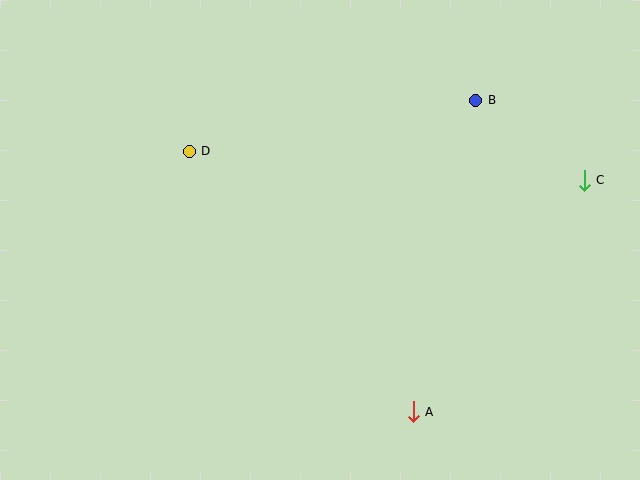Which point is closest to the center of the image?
Point D at (189, 151) is closest to the center.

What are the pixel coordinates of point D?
Point D is at (189, 151).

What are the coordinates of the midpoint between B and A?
The midpoint between B and A is at (445, 256).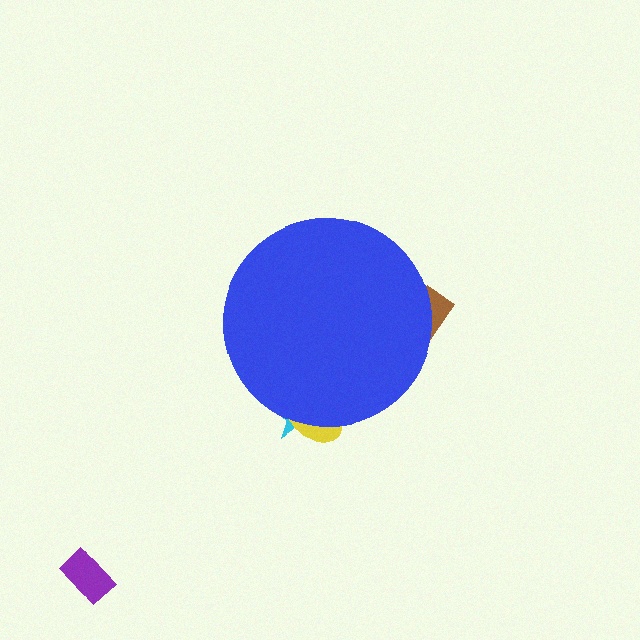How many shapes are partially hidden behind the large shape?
3 shapes are partially hidden.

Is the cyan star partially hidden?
Yes, the cyan star is partially hidden behind the blue circle.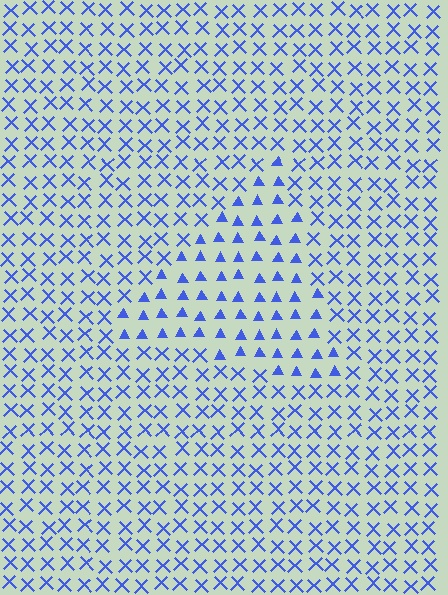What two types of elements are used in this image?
The image uses triangles inside the triangle region and X marks outside it.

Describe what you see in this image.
The image is filled with small blue elements arranged in a uniform grid. A triangle-shaped region contains triangles, while the surrounding area contains X marks. The boundary is defined purely by the change in element shape.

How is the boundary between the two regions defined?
The boundary is defined by a change in element shape: triangles inside vs. X marks outside. All elements share the same color and spacing.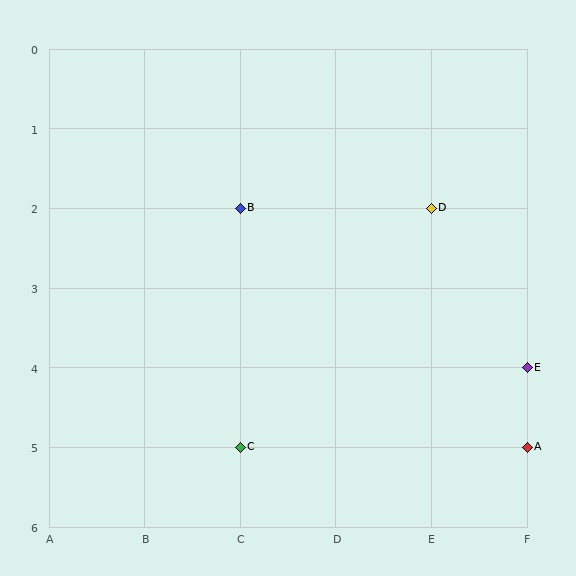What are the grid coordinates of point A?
Point A is at grid coordinates (F, 5).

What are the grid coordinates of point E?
Point E is at grid coordinates (F, 4).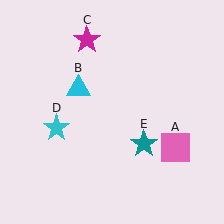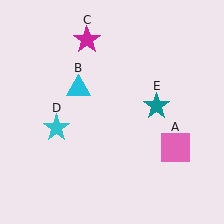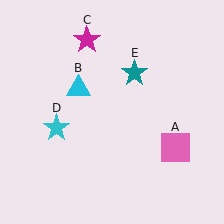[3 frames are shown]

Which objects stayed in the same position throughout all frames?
Pink square (object A) and cyan triangle (object B) and magenta star (object C) and cyan star (object D) remained stationary.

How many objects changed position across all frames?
1 object changed position: teal star (object E).